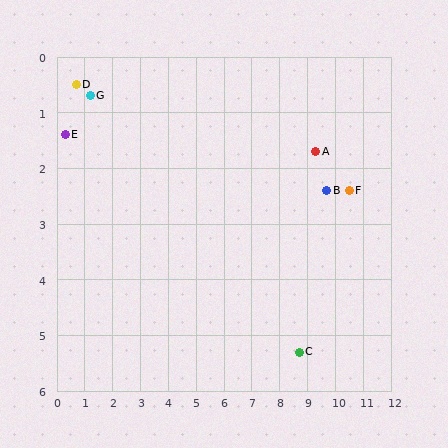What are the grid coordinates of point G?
Point G is at approximately (1.2, 0.7).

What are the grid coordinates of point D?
Point D is at approximately (0.7, 0.5).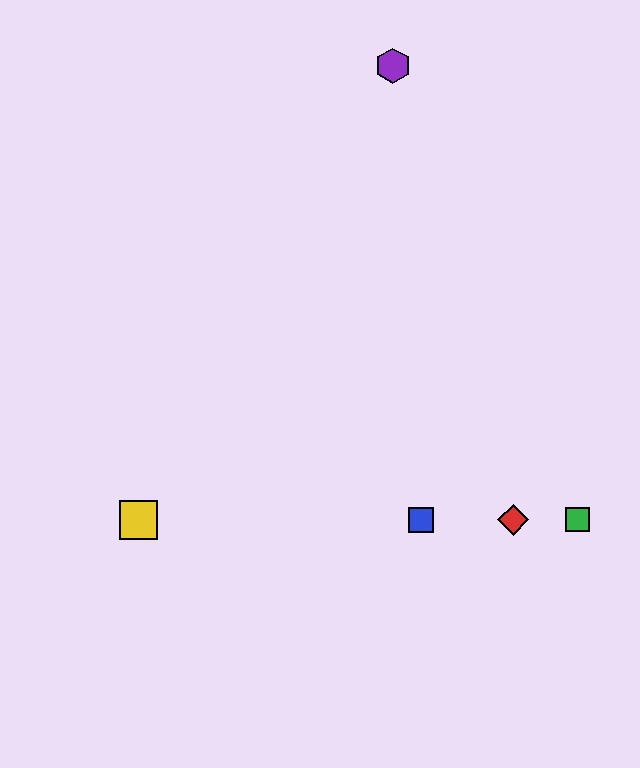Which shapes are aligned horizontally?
The red diamond, the blue square, the green square, the yellow square are aligned horizontally.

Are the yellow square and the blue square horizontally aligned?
Yes, both are at y≈520.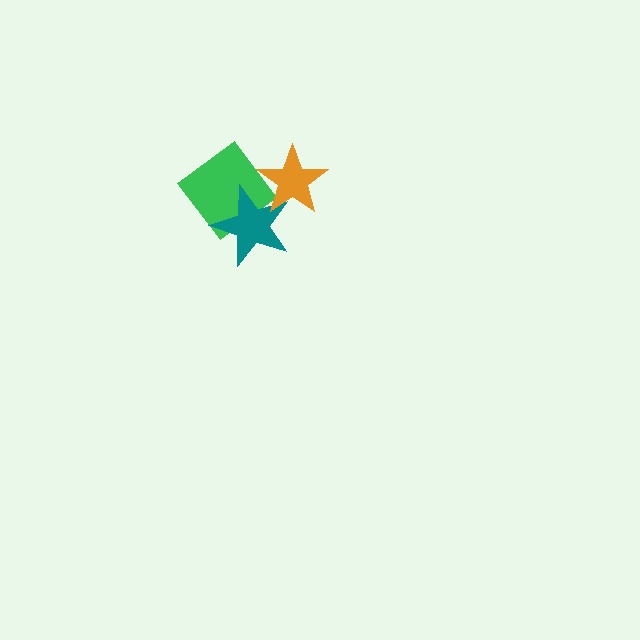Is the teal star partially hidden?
Yes, it is partially covered by another shape.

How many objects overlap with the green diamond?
2 objects overlap with the green diamond.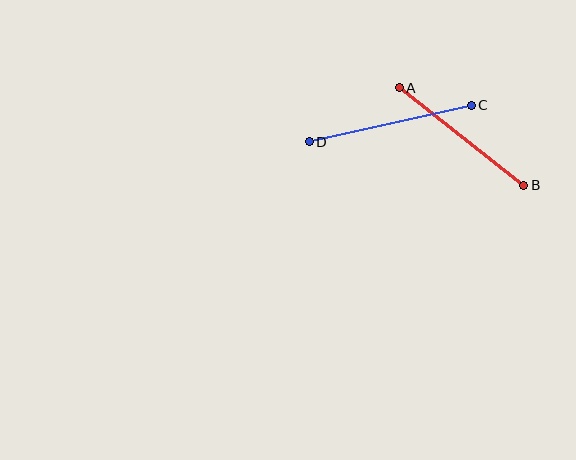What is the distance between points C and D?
The distance is approximately 166 pixels.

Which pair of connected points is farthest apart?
Points C and D are farthest apart.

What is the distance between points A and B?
The distance is approximately 158 pixels.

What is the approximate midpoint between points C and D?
The midpoint is at approximately (390, 124) pixels.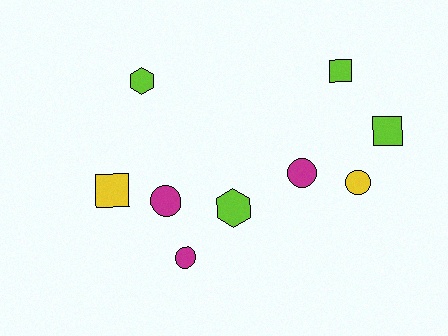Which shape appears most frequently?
Circle, with 4 objects.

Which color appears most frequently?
Lime, with 4 objects.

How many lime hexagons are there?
There are 2 lime hexagons.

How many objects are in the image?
There are 9 objects.